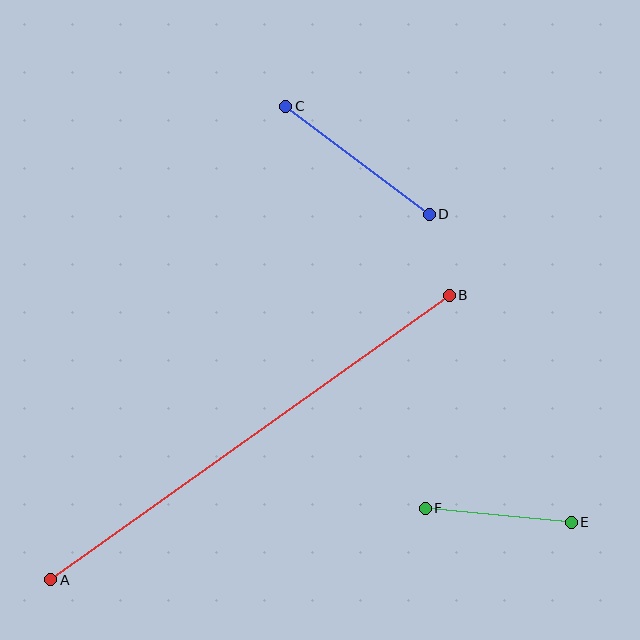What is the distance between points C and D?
The distance is approximately 179 pixels.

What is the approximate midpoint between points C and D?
The midpoint is at approximately (357, 160) pixels.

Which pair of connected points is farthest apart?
Points A and B are farthest apart.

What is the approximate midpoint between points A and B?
The midpoint is at approximately (250, 438) pixels.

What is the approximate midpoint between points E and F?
The midpoint is at approximately (498, 515) pixels.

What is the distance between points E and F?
The distance is approximately 147 pixels.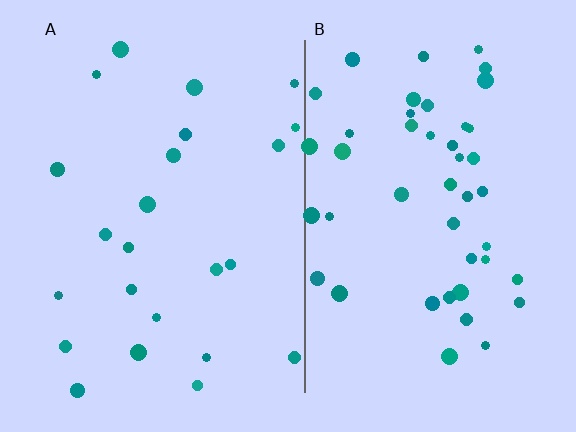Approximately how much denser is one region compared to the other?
Approximately 2.0× — region B over region A.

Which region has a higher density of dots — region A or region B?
B (the right).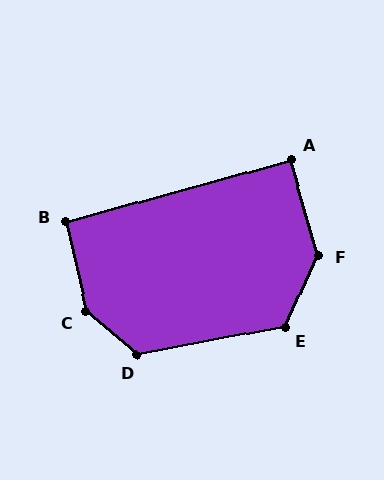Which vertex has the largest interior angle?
C, at approximately 144 degrees.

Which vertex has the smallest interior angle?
A, at approximately 91 degrees.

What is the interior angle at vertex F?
Approximately 139 degrees (obtuse).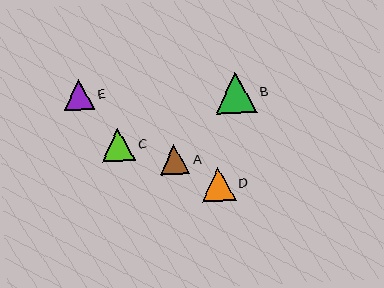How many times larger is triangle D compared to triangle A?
Triangle D is approximately 1.1 times the size of triangle A.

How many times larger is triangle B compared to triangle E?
Triangle B is approximately 1.3 times the size of triangle E.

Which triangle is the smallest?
Triangle A is the smallest with a size of approximately 30 pixels.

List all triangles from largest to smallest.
From largest to smallest: B, D, C, E, A.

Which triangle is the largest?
Triangle B is the largest with a size of approximately 41 pixels.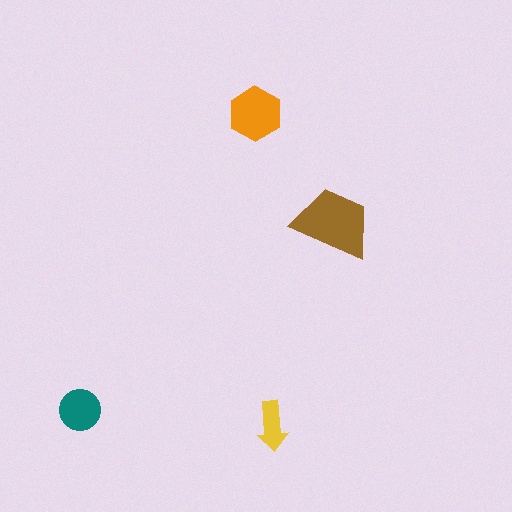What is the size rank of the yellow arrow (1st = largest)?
4th.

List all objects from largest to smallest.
The brown trapezoid, the orange hexagon, the teal circle, the yellow arrow.